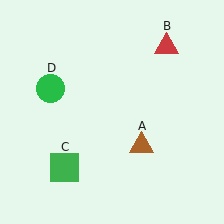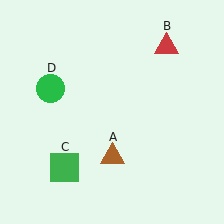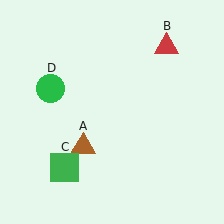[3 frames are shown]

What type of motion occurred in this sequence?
The brown triangle (object A) rotated clockwise around the center of the scene.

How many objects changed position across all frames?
1 object changed position: brown triangle (object A).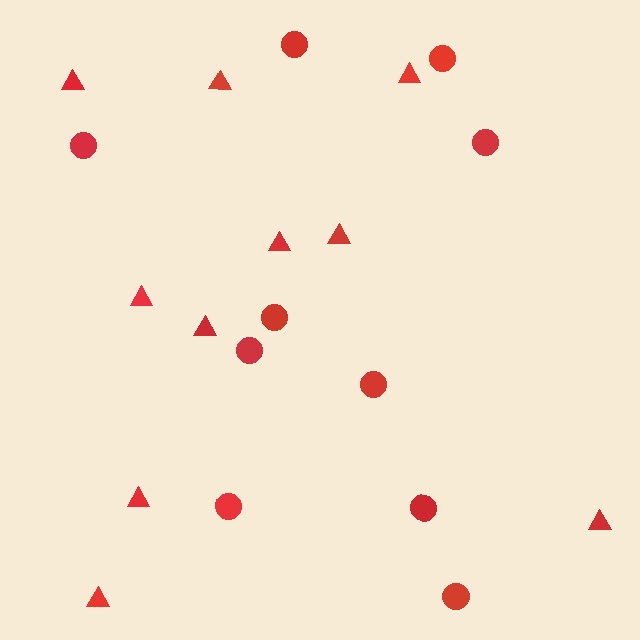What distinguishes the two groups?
There are 2 groups: one group of triangles (10) and one group of circles (10).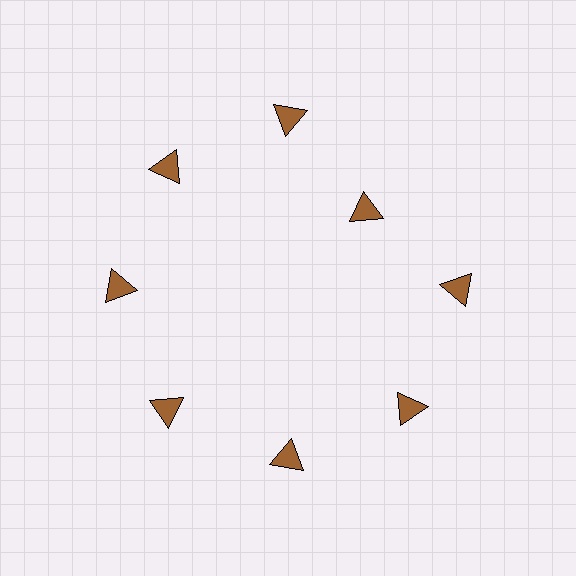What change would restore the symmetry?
The symmetry would be restored by moving it outward, back onto the ring so that all 8 triangles sit at equal angles and equal distance from the center.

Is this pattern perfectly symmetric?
No. The 8 brown triangles are arranged in a ring, but one element near the 2 o'clock position is pulled inward toward the center, breaking the 8-fold rotational symmetry.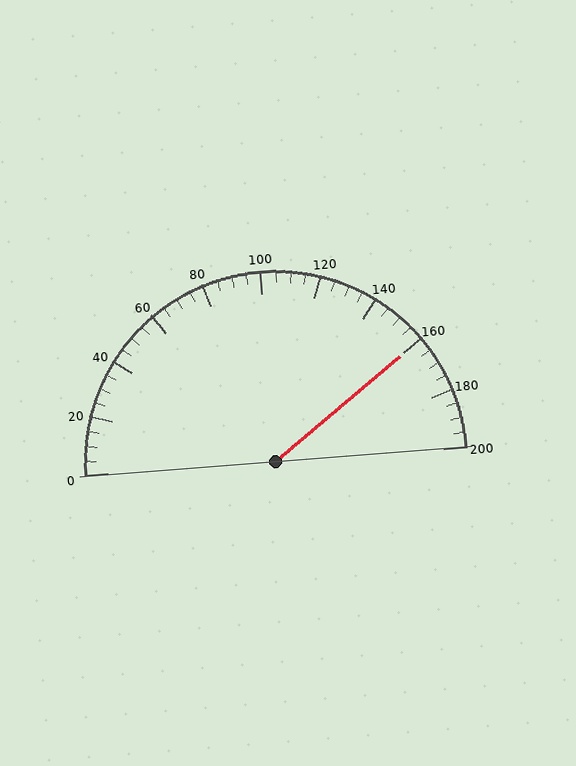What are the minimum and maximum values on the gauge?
The gauge ranges from 0 to 200.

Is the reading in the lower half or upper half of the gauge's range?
The reading is in the upper half of the range (0 to 200).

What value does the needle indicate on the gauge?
The needle indicates approximately 160.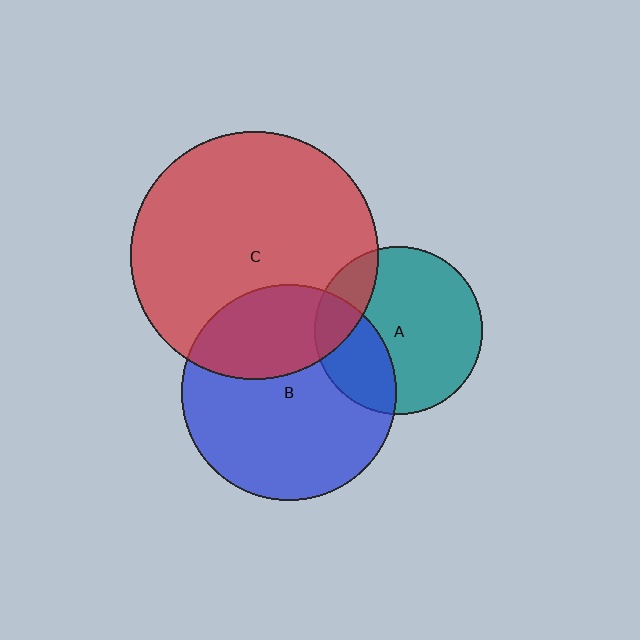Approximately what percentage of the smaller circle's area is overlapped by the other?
Approximately 30%.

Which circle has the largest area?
Circle C (red).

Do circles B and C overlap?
Yes.